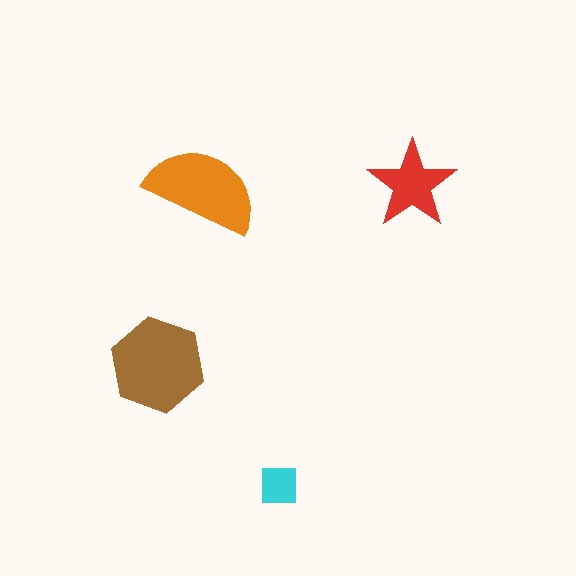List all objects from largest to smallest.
The brown hexagon, the orange semicircle, the red star, the cyan square.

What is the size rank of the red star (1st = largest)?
3rd.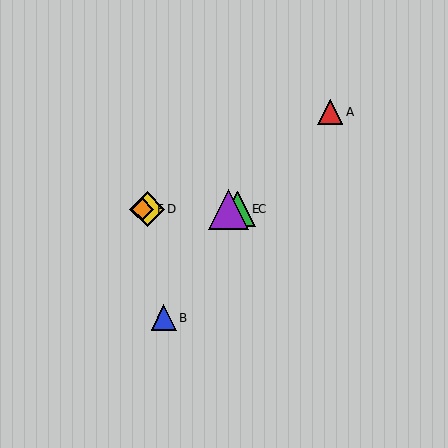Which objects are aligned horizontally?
Objects C, D, E, F are aligned horizontally.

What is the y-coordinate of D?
Object D is at y≈209.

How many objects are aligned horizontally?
4 objects (C, D, E, F) are aligned horizontally.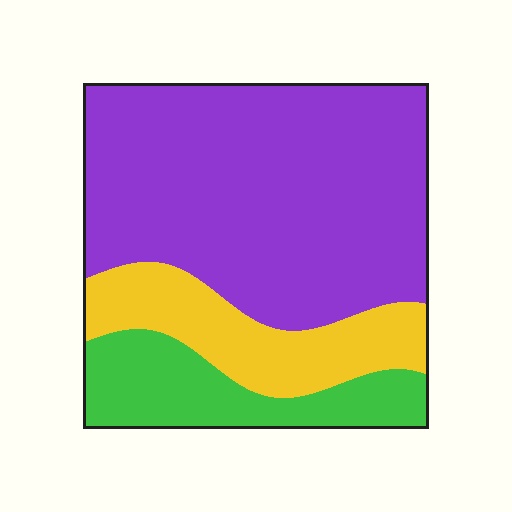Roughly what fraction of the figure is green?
Green takes up about one sixth (1/6) of the figure.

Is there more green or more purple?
Purple.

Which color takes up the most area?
Purple, at roughly 60%.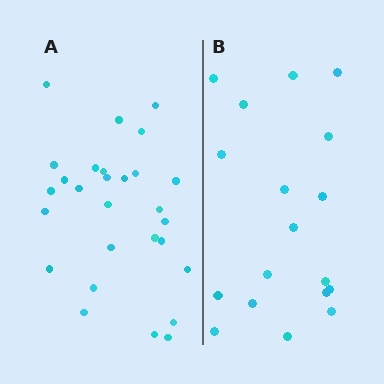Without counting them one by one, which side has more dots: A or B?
Region A (the left region) has more dots.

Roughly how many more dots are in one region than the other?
Region A has roughly 10 or so more dots than region B.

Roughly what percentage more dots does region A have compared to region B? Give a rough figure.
About 55% more.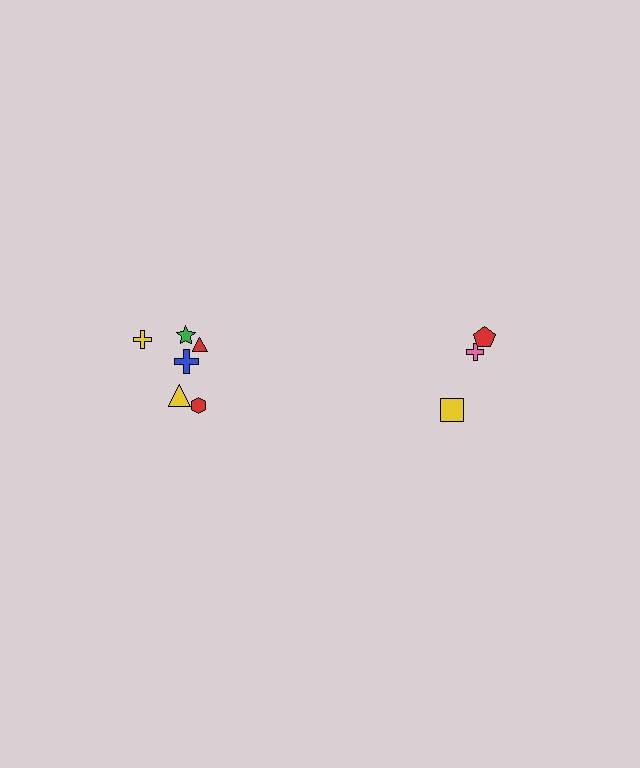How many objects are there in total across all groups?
There are 9 objects.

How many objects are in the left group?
There are 6 objects.